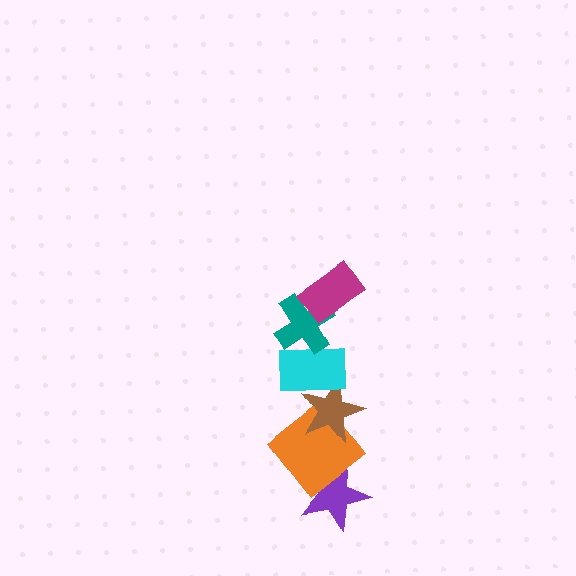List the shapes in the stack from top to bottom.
From top to bottom: the magenta rectangle, the teal cross, the cyan rectangle, the brown star, the orange diamond, the purple star.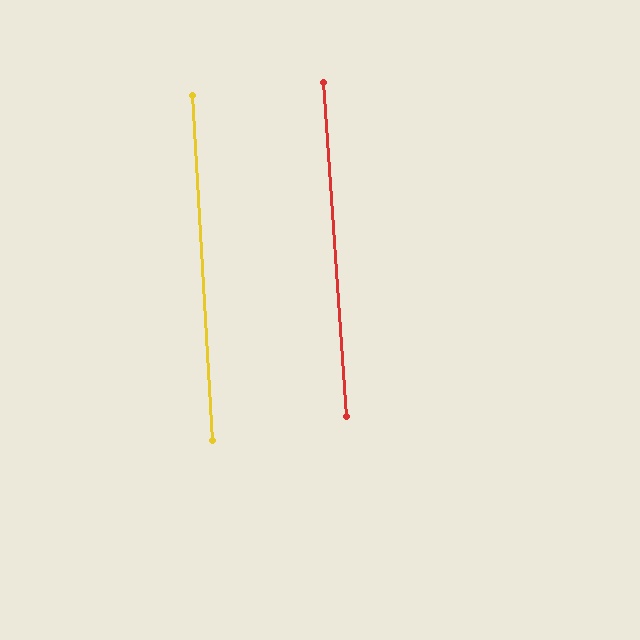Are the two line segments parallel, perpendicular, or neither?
Parallel — their directions differ by only 0.7°.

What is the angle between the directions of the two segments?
Approximately 1 degree.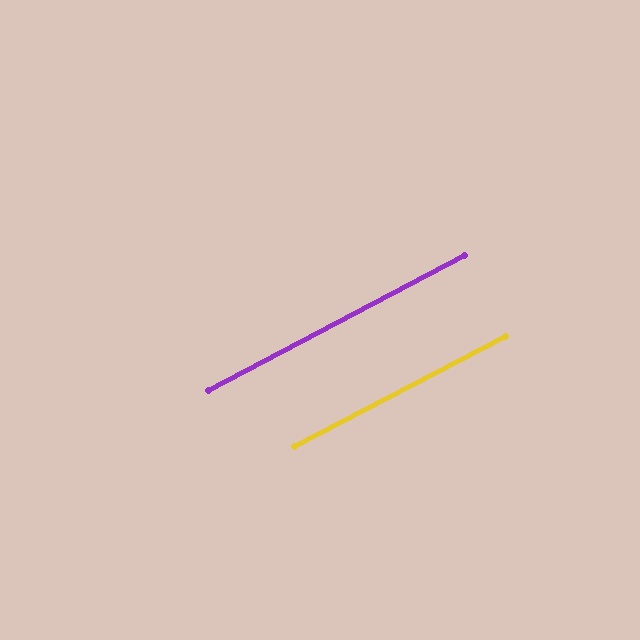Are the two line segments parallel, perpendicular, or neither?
Parallel — their directions differ by only 0.2°.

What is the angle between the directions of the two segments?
Approximately 0 degrees.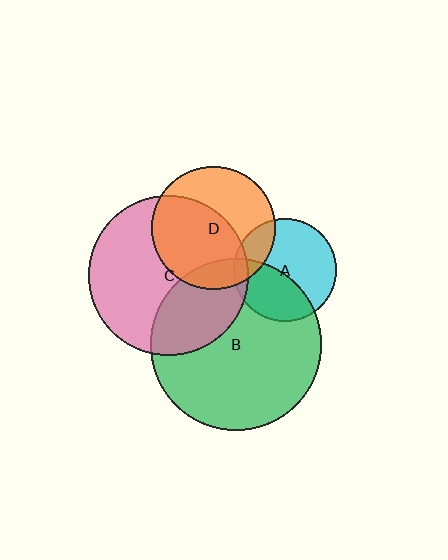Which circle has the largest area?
Circle B (green).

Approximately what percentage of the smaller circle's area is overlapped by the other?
Approximately 35%.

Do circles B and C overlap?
Yes.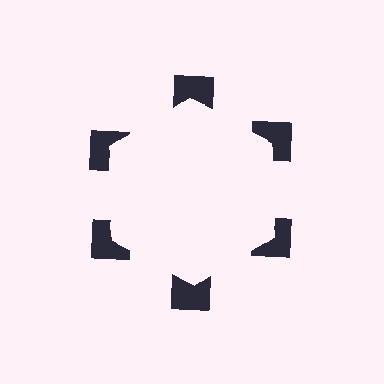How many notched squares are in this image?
There are 6 — one at each vertex of the illusory hexagon.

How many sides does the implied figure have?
6 sides.